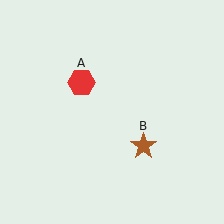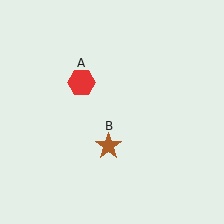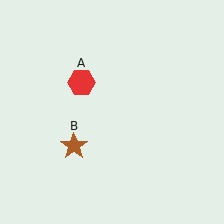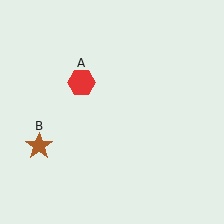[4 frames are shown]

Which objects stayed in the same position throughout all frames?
Red hexagon (object A) remained stationary.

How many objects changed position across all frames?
1 object changed position: brown star (object B).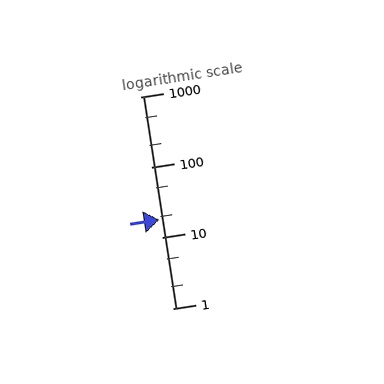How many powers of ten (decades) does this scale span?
The scale spans 3 decades, from 1 to 1000.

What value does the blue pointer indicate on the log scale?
The pointer indicates approximately 18.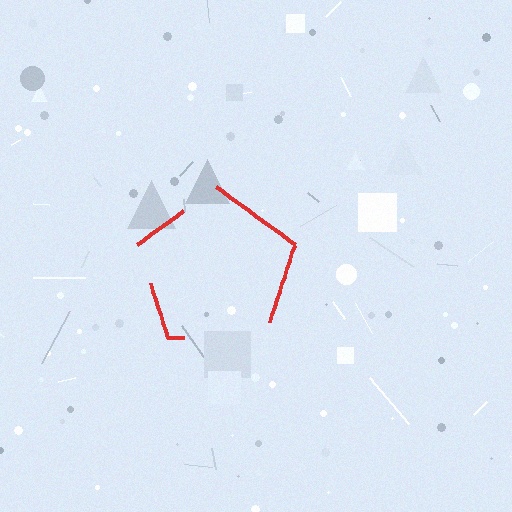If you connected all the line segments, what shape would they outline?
They would outline a pentagon.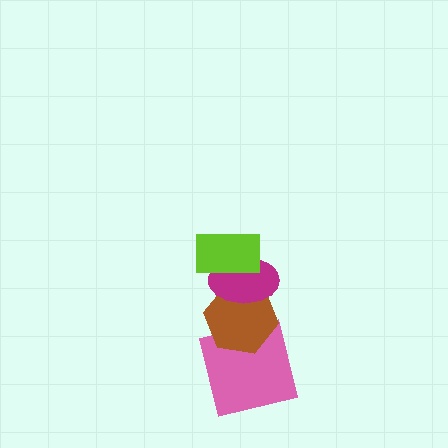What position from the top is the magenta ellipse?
The magenta ellipse is 2nd from the top.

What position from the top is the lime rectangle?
The lime rectangle is 1st from the top.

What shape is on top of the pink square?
The brown hexagon is on top of the pink square.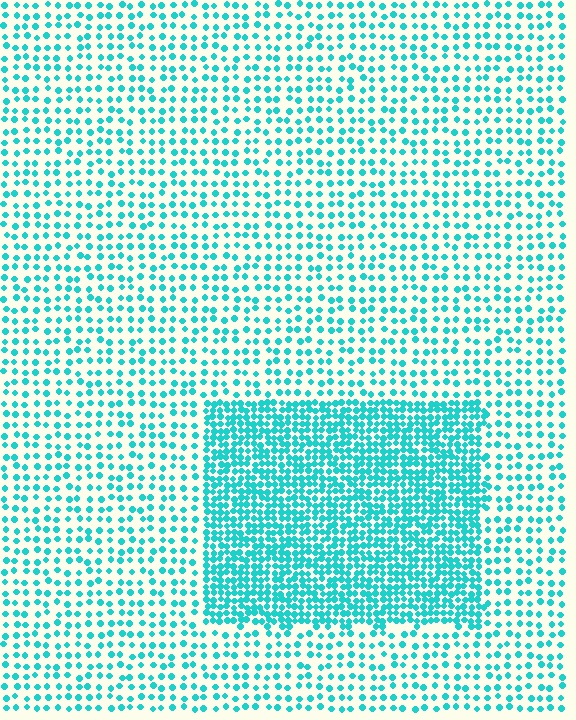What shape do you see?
I see a rectangle.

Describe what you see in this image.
The image contains small cyan elements arranged at two different densities. A rectangle-shaped region is visible where the elements are more densely packed than the surrounding area.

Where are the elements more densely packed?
The elements are more densely packed inside the rectangle boundary.